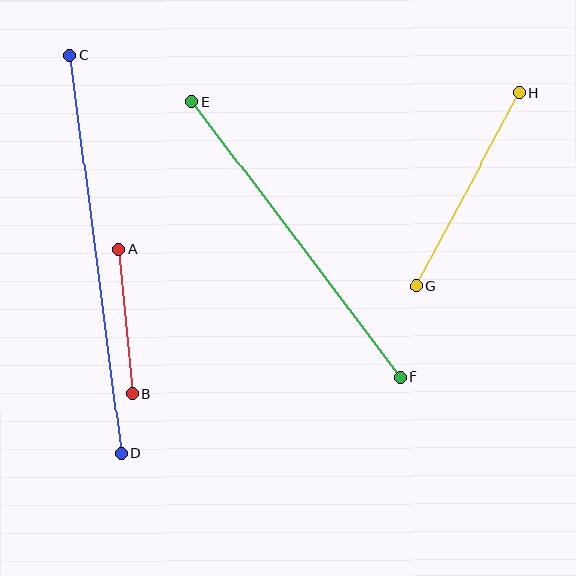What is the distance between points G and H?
The distance is approximately 219 pixels.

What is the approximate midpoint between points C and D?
The midpoint is at approximately (95, 254) pixels.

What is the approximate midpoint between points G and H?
The midpoint is at approximately (468, 190) pixels.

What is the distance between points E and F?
The distance is approximately 345 pixels.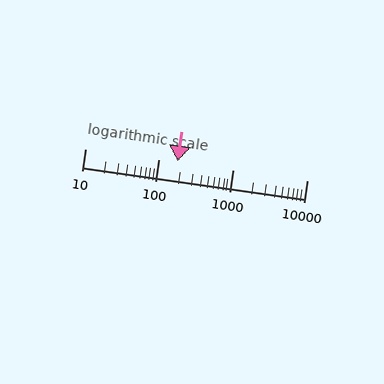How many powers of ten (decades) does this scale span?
The scale spans 3 decades, from 10 to 10000.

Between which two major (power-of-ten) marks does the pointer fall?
The pointer is between 100 and 1000.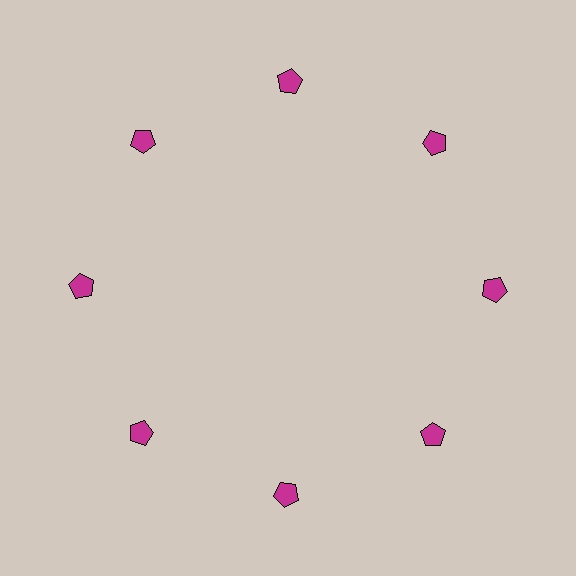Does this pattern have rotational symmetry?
Yes, this pattern has 8-fold rotational symmetry. It looks the same after rotating 45 degrees around the center.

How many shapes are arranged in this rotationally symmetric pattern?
There are 8 shapes, arranged in 8 groups of 1.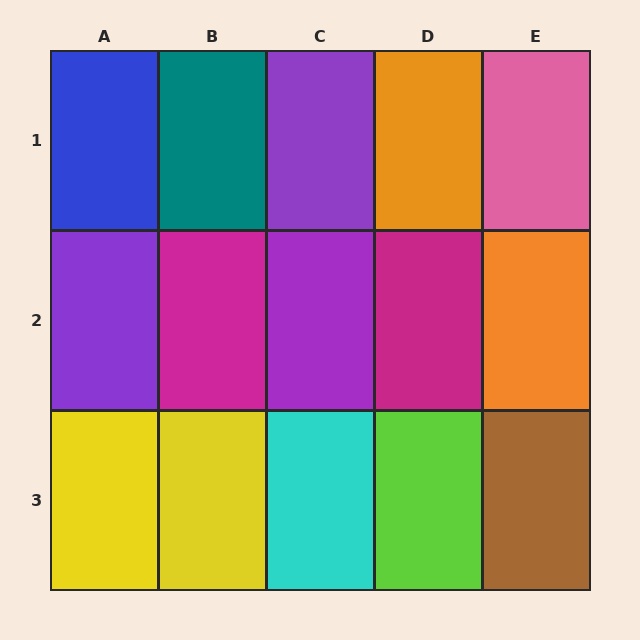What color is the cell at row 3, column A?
Yellow.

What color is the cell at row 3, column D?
Lime.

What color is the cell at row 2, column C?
Purple.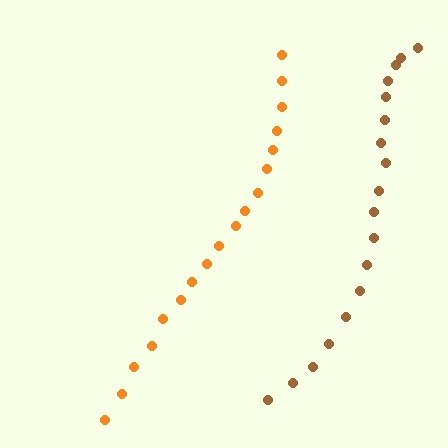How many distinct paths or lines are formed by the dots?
There are 2 distinct paths.